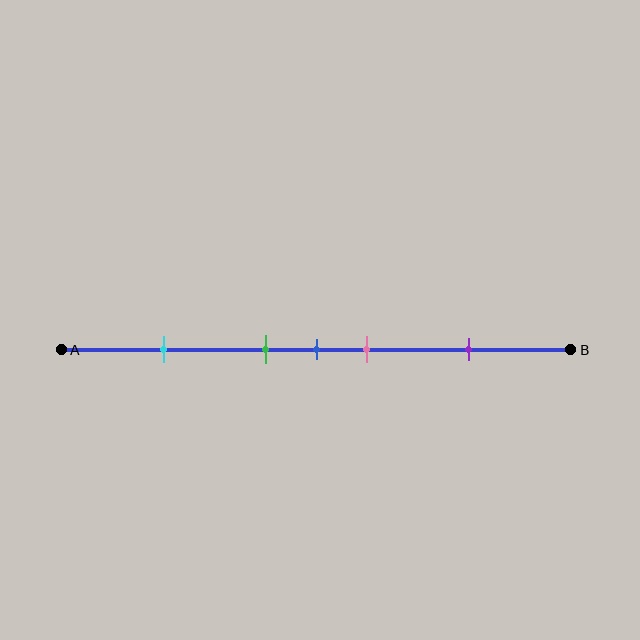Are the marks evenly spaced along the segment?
No, the marks are not evenly spaced.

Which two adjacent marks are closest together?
The green and blue marks are the closest adjacent pair.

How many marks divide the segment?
There are 5 marks dividing the segment.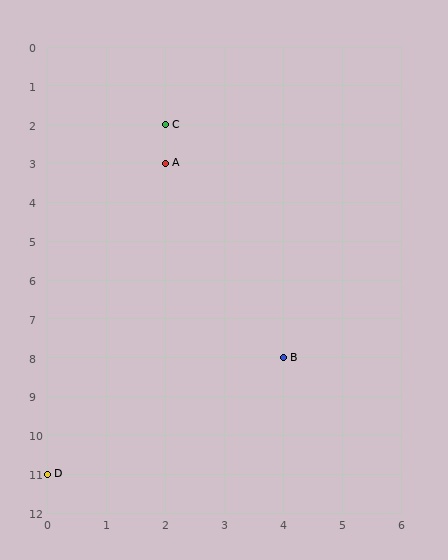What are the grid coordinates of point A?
Point A is at grid coordinates (2, 3).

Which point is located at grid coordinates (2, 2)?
Point C is at (2, 2).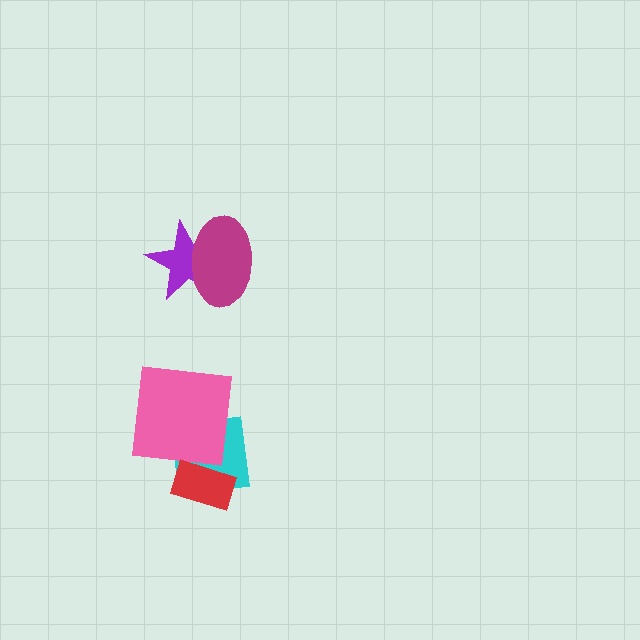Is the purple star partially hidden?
Yes, it is partially covered by another shape.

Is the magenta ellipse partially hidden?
No, no other shape covers it.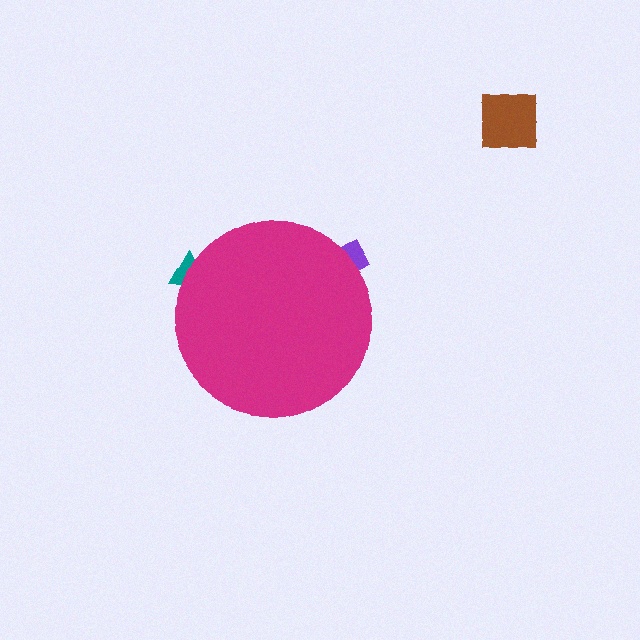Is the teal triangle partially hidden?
Yes, the teal triangle is partially hidden behind the magenta circle.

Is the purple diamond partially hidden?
Yes, the purple diamond is partially hidden behind the magenta circle.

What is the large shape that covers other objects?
A magenta circle.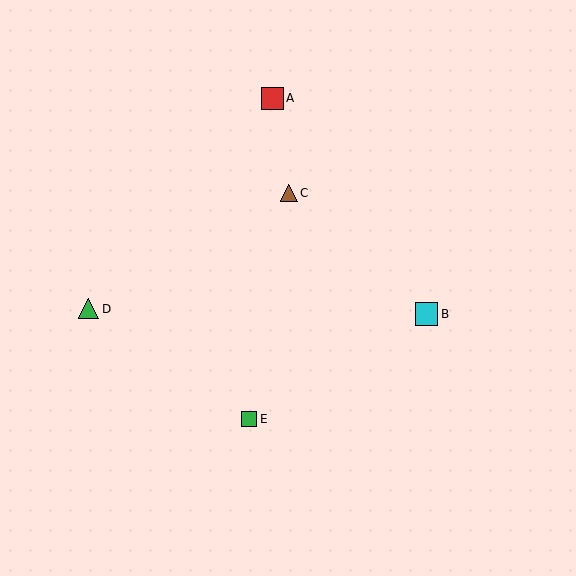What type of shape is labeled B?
Shape B is a cyan square.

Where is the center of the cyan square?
The center of the cyan square is at (427, 314).